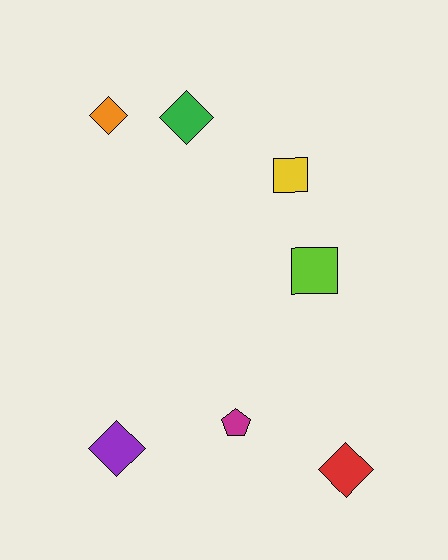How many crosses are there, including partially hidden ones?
There are no crosses.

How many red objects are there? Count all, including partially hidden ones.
There is 1 red object.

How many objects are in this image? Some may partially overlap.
There are 7 objects.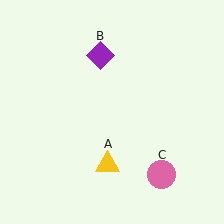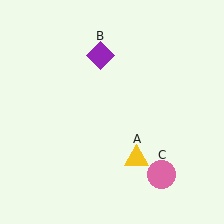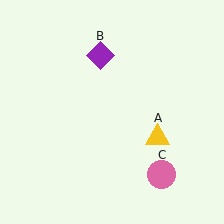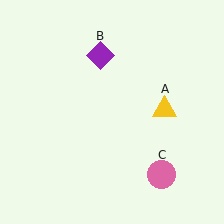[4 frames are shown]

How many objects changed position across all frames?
1 object changed position: yellow triangle (object A).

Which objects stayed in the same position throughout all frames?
Purple diamond (object B) and pink circle (object C) remained stationary.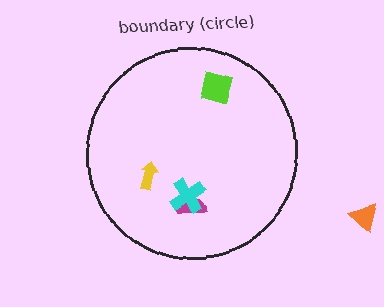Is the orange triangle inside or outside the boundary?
Outside.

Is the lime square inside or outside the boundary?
Inside.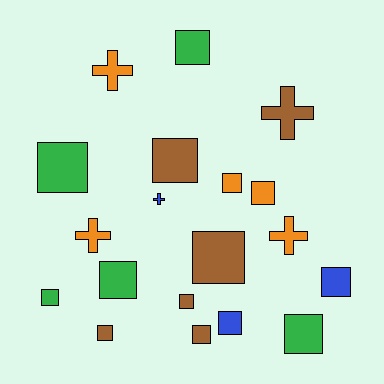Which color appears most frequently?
Brown, with 6 objects.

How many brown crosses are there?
There is 1 brown cross.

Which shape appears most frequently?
Square, with 14 objects.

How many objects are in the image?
There are 19 objects.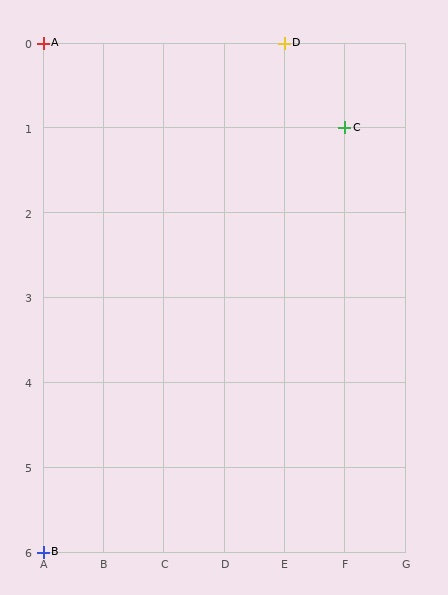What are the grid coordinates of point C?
Point C is at grid coordinates (F, 1).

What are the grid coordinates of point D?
Point D is at grid coordinates (E, 0).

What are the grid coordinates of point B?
Point B is at grid coordinates (A, 6).